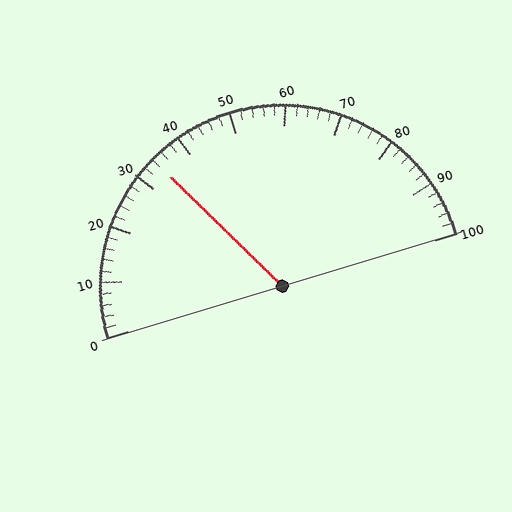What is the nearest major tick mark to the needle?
The nearest major tick mark is 30.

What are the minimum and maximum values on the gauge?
The gauge ranges from 0 to 100.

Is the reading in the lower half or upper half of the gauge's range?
The reading is in the lower half of the range (0 to 100).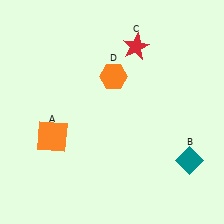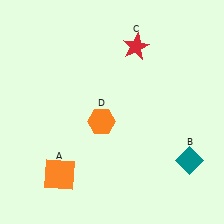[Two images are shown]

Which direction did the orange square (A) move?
The orange square (A) moved down.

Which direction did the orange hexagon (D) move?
The orange hexagon (D) moved down.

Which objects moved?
The objects that moved are: the orange square (A), the orange hexagon (D).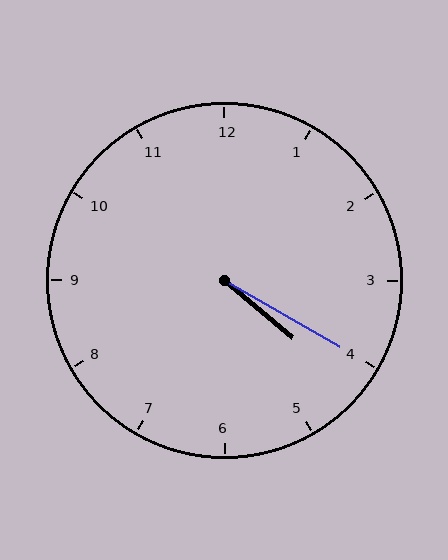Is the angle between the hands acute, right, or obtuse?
It is acute.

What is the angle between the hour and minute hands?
Approximately 10 degrees.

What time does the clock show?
4:20.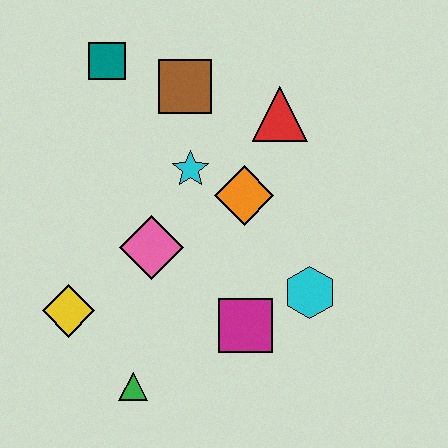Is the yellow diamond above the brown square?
No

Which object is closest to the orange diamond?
The cyan star is closest to the orange diamond.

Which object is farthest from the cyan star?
The green triangle is farthest from the cyan star.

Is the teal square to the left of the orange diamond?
Yes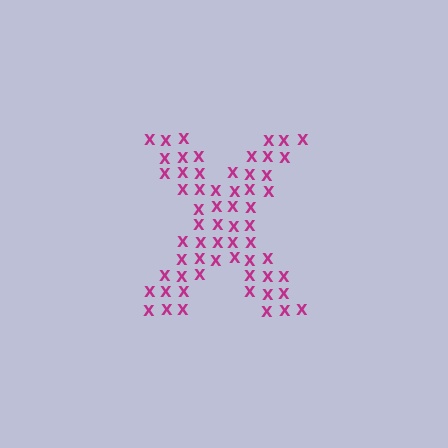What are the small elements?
The small elements are letter X's.